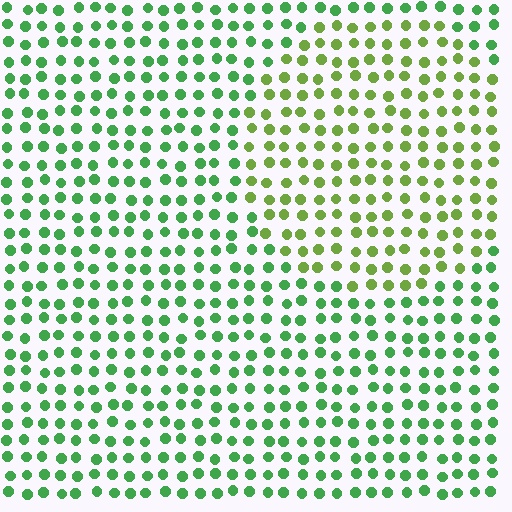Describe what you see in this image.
The image is filled with small green elements in a uniform arrangement. A circle-shaped region is visible where the elements are tinted to a slightly different hue, forming a subtle color boundary.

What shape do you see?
I see a circle.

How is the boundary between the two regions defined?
The boundary is defined purely by a slight shift in hue (about 34 degrees). Spacing, size, and orientation are identical on both sides.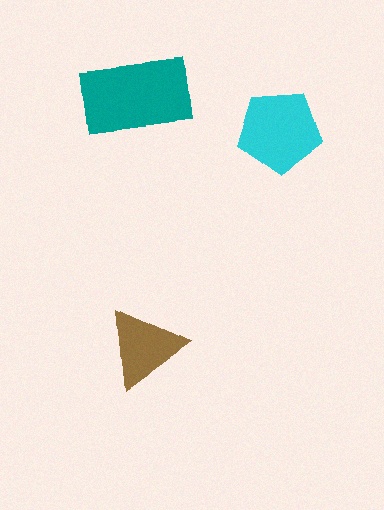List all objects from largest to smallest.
The teal rectangle, the cyan pentagon, the brown triangle.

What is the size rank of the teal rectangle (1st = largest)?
1st.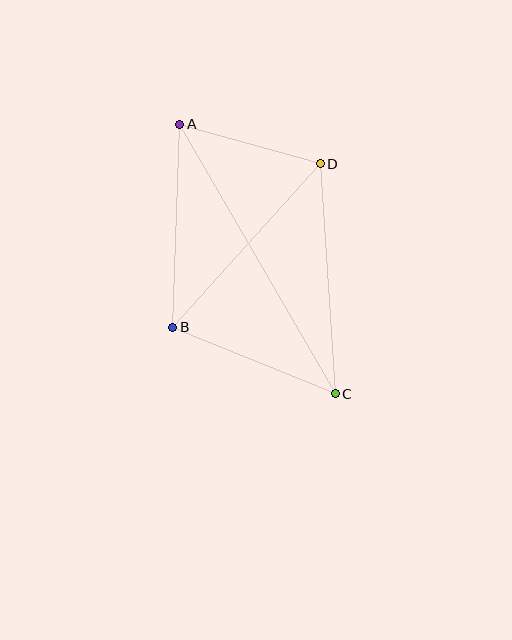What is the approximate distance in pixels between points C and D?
The distance between C and D is approximately 230 pixels.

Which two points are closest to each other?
Points A and D are closest to each other.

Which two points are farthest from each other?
Points A and C are farthest from each other.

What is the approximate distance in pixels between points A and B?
The distance between A and B is approximately 203 pixels.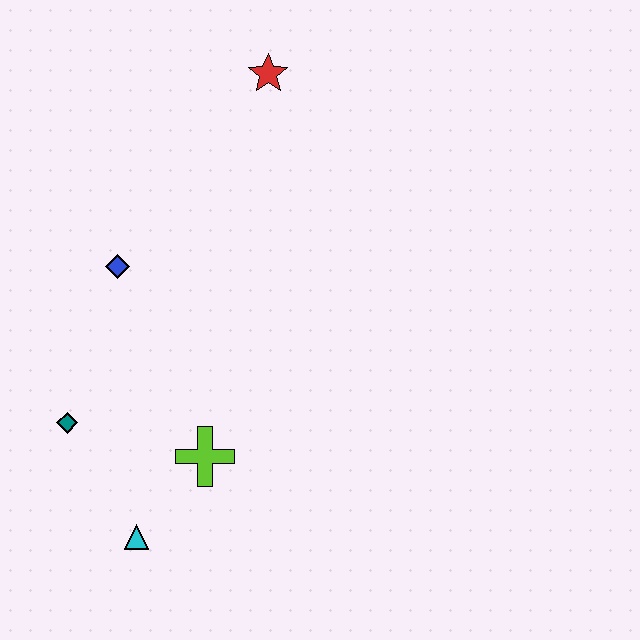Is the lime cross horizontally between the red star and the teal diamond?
Yes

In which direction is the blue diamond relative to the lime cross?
The blue diamond is above the lime cross.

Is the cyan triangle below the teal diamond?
Yes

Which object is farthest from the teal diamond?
The red star is farthest from the teal diamond.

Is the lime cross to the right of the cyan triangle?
Yes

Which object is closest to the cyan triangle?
The lime cross is closest to the cyan triangle.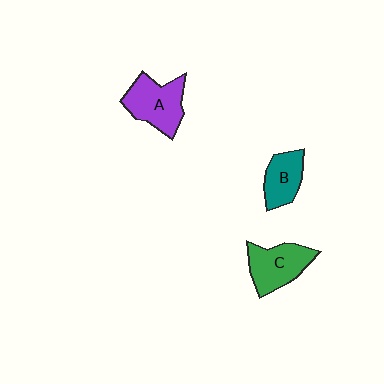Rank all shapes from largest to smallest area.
From largest to smallest: A (purple), C (green), B (teal).